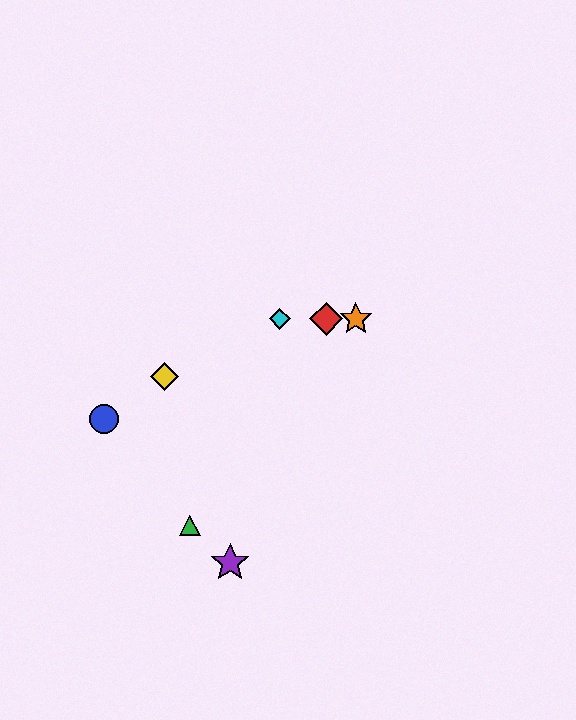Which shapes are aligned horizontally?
The red diamond, the orange star, the cyan diamond are aligned horizontally.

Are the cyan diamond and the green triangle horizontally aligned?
No, the cyan diamond is at y≈319 and the green triangle is at y≈525.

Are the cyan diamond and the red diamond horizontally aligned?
Yes, both are at y≈319.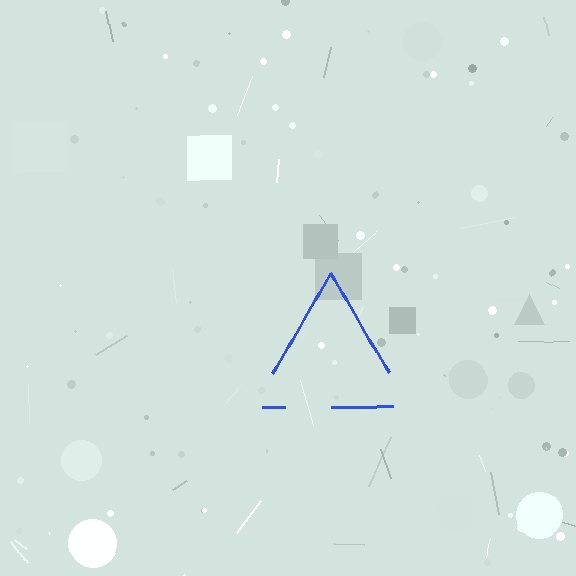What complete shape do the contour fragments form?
The contour fragments form a triangle.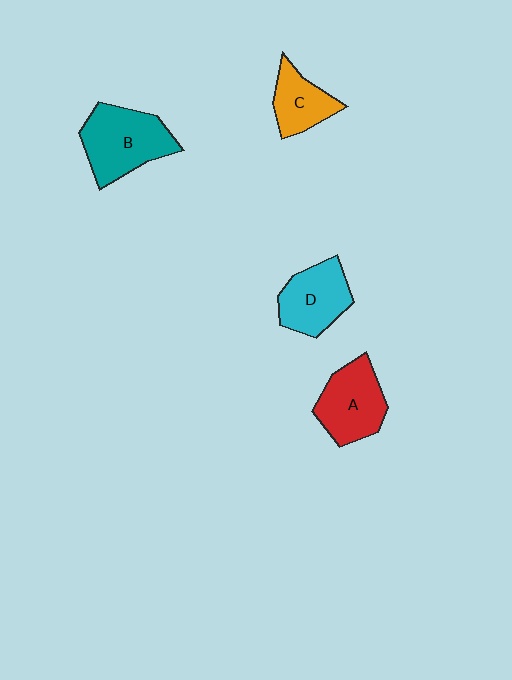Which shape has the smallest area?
Shape C (orange).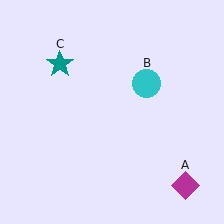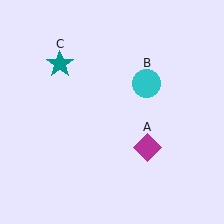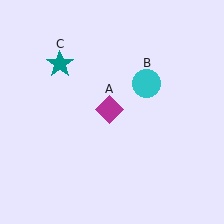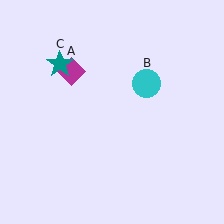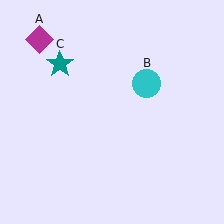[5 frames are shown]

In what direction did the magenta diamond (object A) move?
The magenta diamond (object A) moved up and to the left.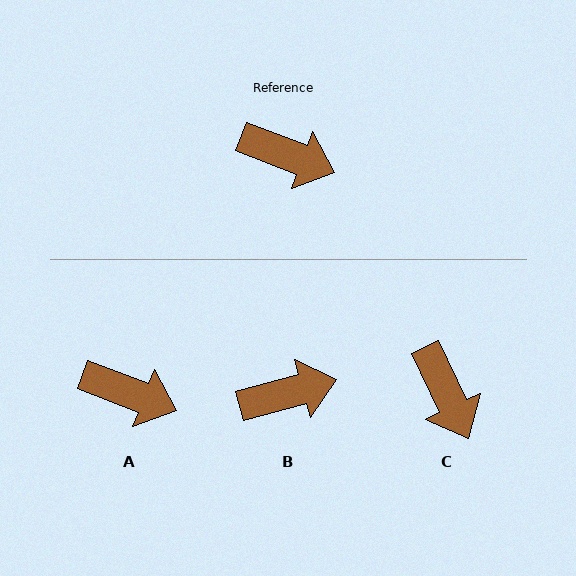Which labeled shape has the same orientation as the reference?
A.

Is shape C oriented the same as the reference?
No, it is off by about 44 degrees.